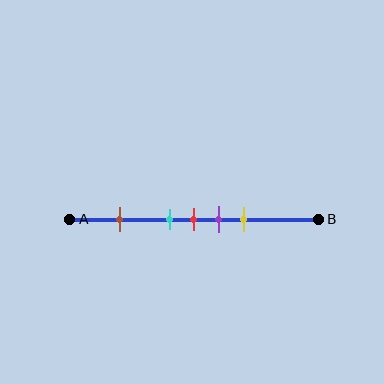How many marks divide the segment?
There are 5 marks dividing the segment.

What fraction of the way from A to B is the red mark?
The red mark is approximately 50% (0.5) of the way from A to B.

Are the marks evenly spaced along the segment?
No, the marks are not evenly spaced.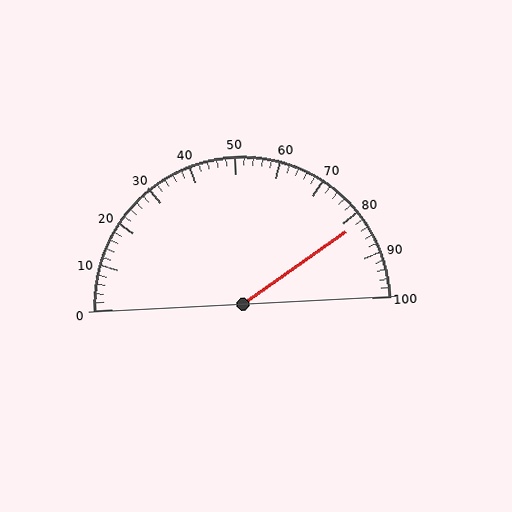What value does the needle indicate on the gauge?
The needle indicates approximately 82.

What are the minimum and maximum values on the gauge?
The gauge ranges from 0 to 100.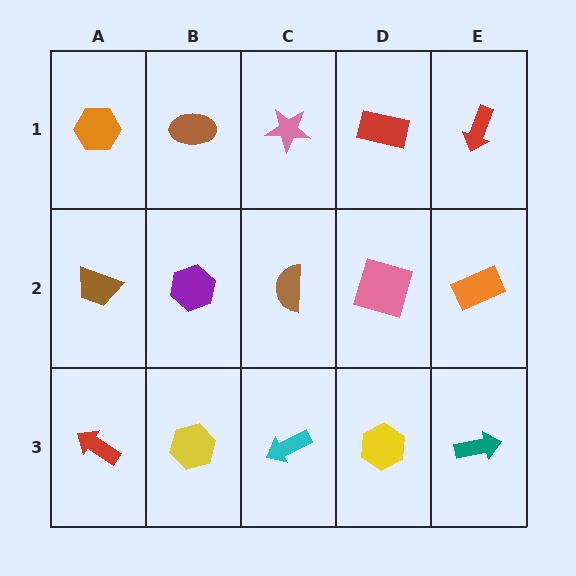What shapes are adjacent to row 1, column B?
A purple hexagon (row 2, column B), an orange hexagon (row 1, column A), a pink star (row 1, column C).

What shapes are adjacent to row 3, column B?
A purple hexagon (row 2, column B), a red arrow (row 3, column A), a cyan arrow (row 3, column C).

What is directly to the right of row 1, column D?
A red arrow.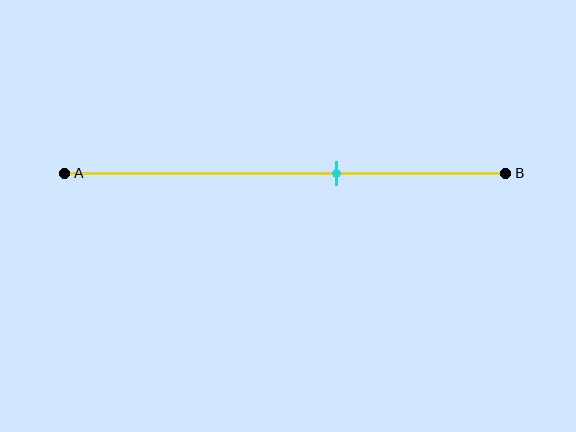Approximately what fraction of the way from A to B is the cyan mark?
The cyan mark is approximately 60% of the way from A to B.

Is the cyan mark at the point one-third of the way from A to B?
No, the mark is at about 60% from A, not at the 33% one-third point.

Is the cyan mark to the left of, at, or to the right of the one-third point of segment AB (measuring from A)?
The cyan mark is to the right of the one-third point of segment AB.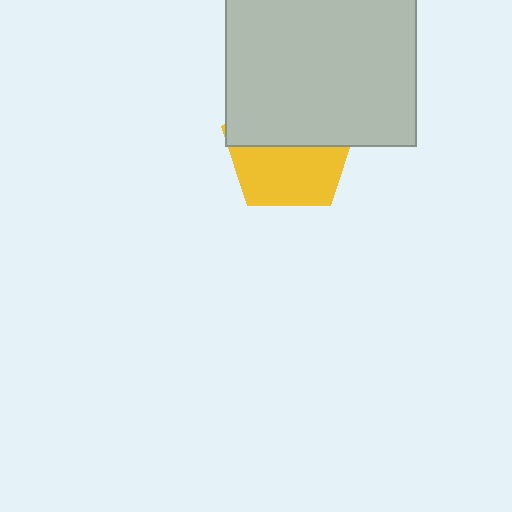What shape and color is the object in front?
The object in front is a light gray square.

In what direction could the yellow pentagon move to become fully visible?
The yellow pentagon could move down. That would shift it out from behind the light gray square entirely.